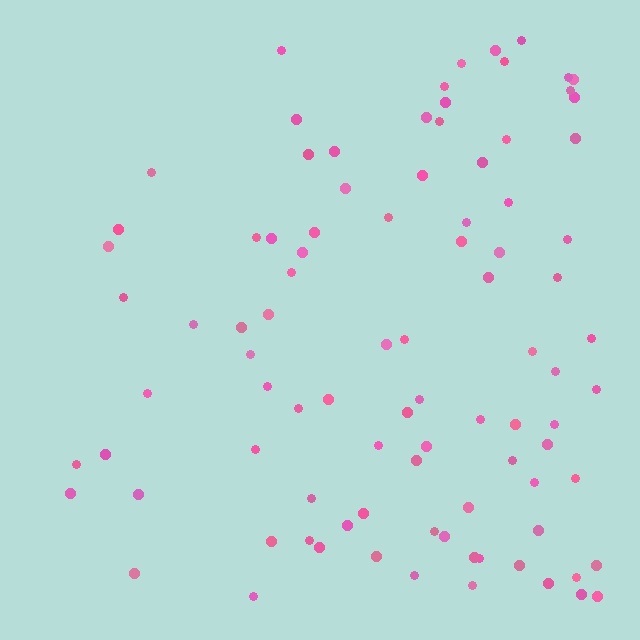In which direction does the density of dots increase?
From left to right, with the right side densest.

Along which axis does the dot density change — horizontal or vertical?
Horizontal.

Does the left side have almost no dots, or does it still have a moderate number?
Still a moderate number, just noticeably fewer than the right.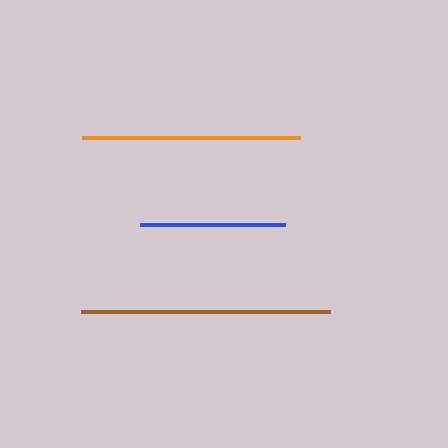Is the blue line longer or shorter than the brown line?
The brown line is longer than the blue line.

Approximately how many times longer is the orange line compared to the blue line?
The orange line is approximately 1.5 times the length of the blue line.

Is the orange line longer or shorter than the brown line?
The brown line is longer than the orange line.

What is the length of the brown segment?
The brown segment is approximately 249 pixels long.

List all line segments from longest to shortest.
From longest to shortest: brown, orange, blue.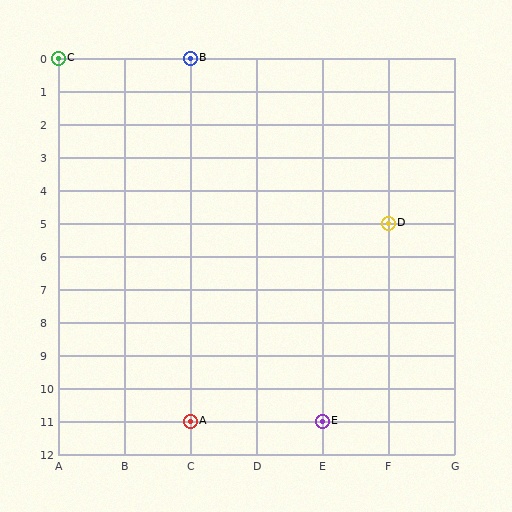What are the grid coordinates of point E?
Point E is at grid coordinates (E, 11).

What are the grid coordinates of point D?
Point D is at grid coordinates (F, 5).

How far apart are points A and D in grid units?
Points A and D are 3 columns and 6 rows apart (about 6.7 grid units diagonally).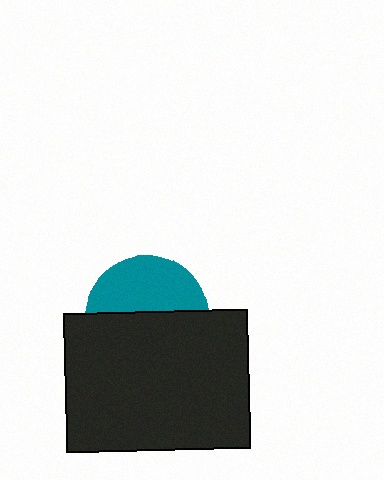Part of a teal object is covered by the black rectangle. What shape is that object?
It is a circle.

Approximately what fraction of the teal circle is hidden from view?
Roughly 57% of the teal circle is hidden behind the black rectangle.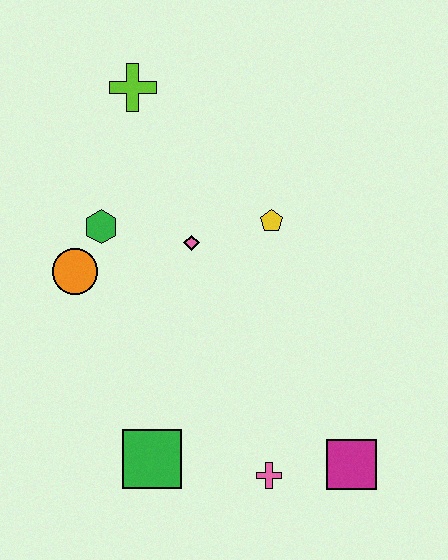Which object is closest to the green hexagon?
The orange circle is closest to the green hexagon.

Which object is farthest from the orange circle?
The magenta square is farthest from the orange circle.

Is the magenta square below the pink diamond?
Yes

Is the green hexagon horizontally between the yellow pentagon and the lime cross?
No